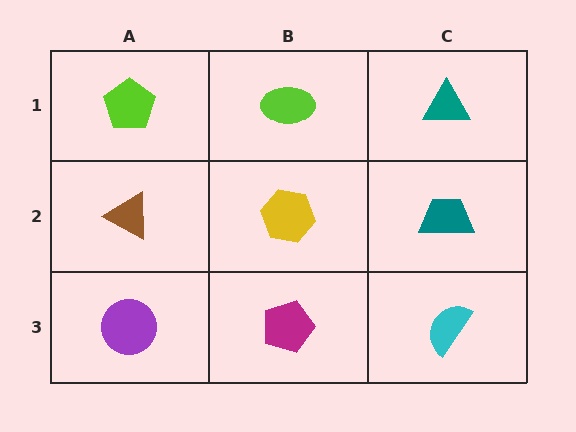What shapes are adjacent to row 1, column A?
A brown triangle (row 2, column A), a lime ellipse (row 1, column B).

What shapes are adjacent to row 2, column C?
A teal triangle (row 1, column C), a cyan semicircle (row 3, column C), a yellow hexagon (row 2, column B).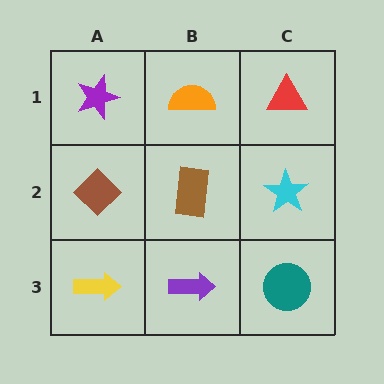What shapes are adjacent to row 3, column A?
A brown diamond (row 2, column A), a purple arrow (row 3, column B).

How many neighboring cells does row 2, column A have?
3.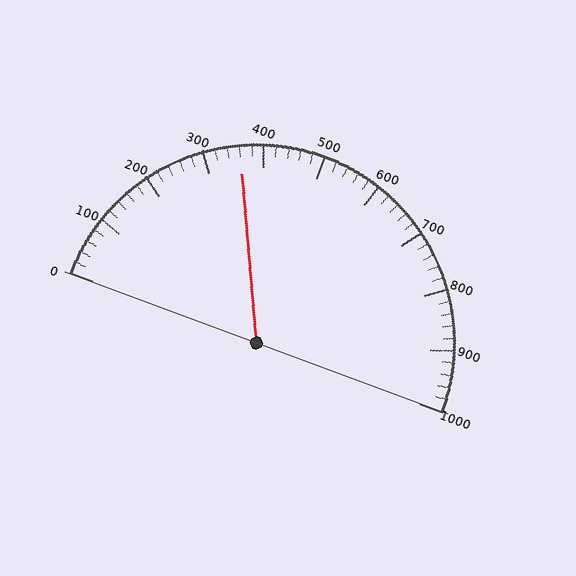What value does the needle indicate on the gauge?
The needle indicates approximately 360.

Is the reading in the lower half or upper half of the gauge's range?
The reading is in the lower half of the range (0 to 1000).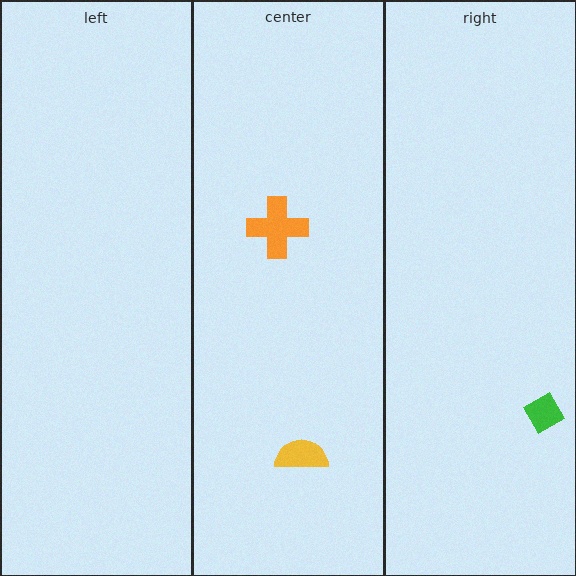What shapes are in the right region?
The green diamond.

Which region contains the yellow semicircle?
The center region.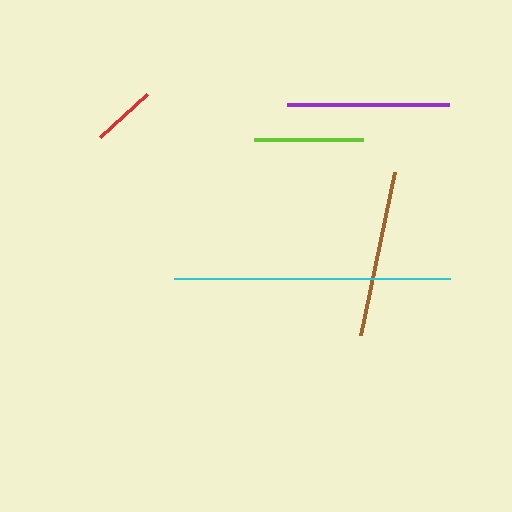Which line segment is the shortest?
The red line is the shortest at approximately 64 pixels.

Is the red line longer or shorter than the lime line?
The lime line is longer than the red line.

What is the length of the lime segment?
The lime segment is approximately 109 pixels long.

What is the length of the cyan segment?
The cyan segment is approximately 276 pixels long.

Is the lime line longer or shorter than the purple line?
The purple line is longer than the lime line.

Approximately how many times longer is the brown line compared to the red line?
The brown line is approximately 2.6 times the length of the red line.